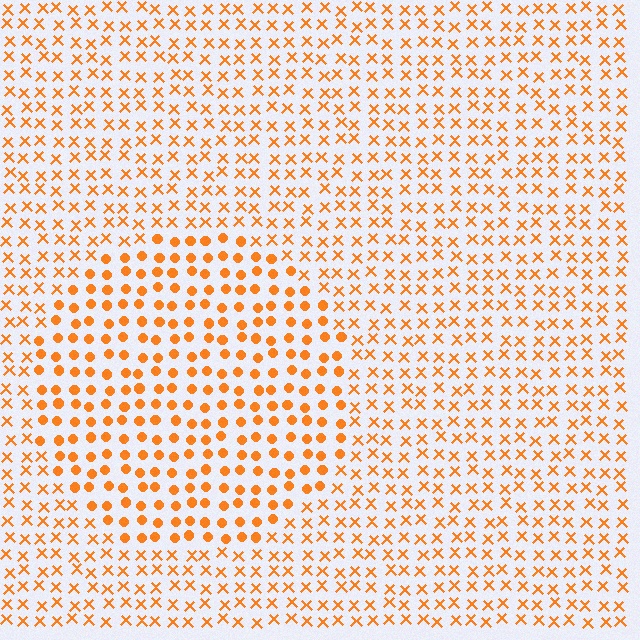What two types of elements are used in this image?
The image uses circles inside the circle region and X marks outside it.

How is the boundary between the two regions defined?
The boundary is defined by a change in element shape: circles inside vs. X marks outside. All elements share the same color and spacing.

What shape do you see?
I see a circle.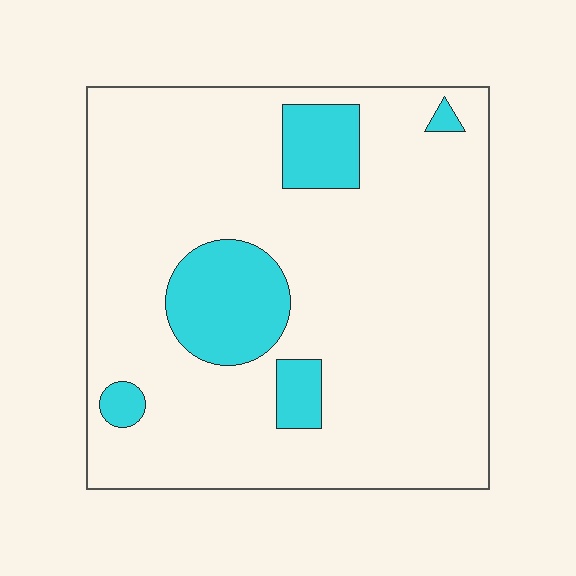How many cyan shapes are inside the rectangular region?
5.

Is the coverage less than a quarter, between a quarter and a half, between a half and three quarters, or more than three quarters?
Less than a quarter.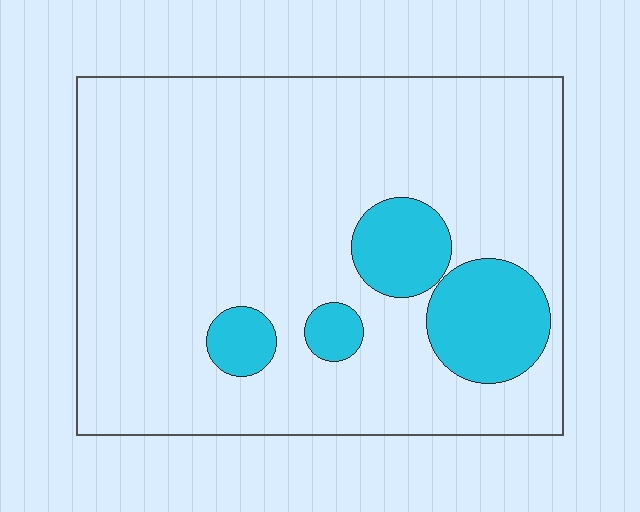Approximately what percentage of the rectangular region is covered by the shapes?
Approximately 15%.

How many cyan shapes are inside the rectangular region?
4.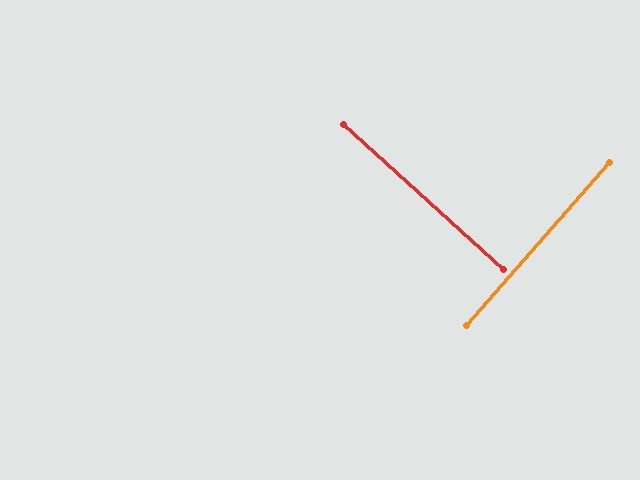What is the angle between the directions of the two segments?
Approximately 89 degrees.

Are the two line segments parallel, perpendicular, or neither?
Perpendicular — they meet at approximately 89°.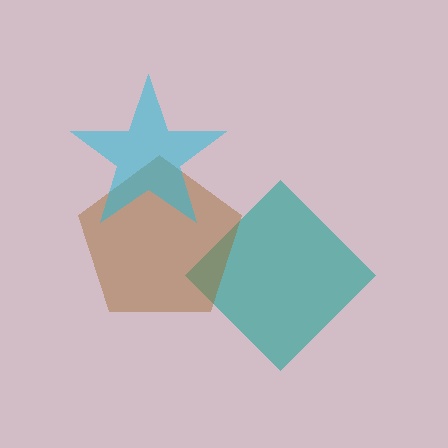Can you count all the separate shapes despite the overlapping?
Yes, there are 3 separate shapes.